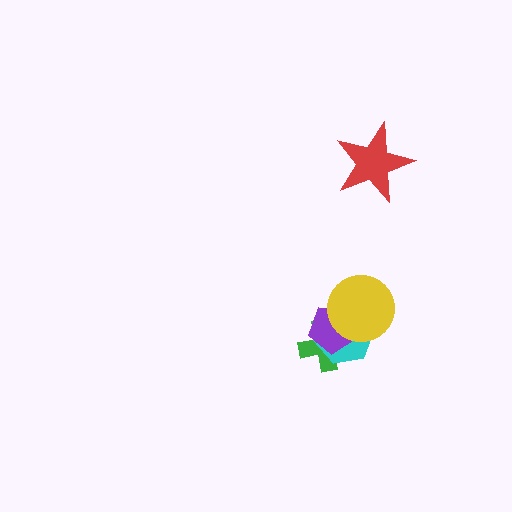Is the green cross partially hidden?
Yes, it is partially covered by another shape.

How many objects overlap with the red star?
0 objects overlap with the red star.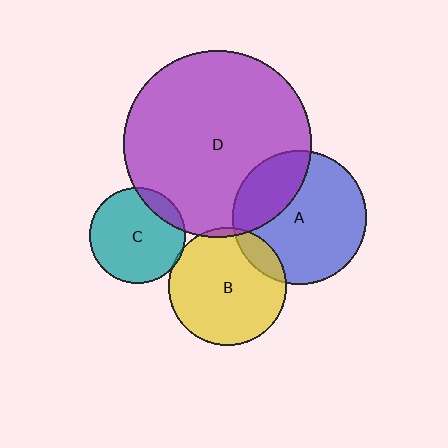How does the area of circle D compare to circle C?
Approximately 3.8 times.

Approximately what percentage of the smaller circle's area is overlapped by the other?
Approximately 15%.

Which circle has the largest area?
Circle D (purple).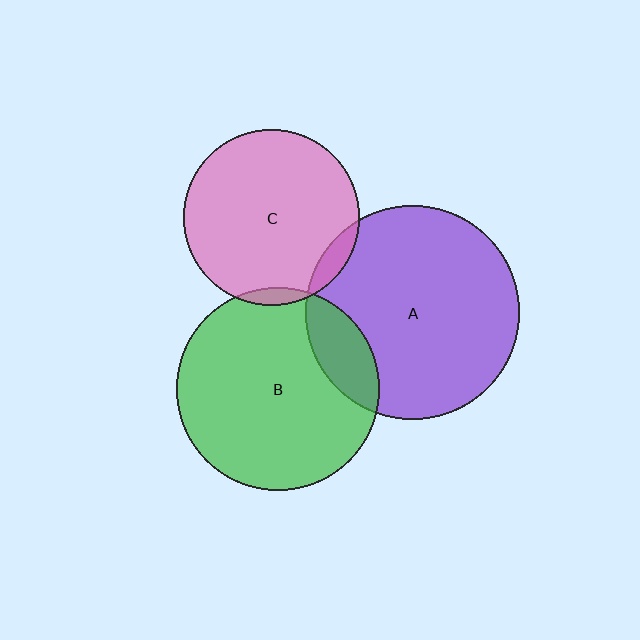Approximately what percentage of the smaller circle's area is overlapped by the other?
Approximately 5%.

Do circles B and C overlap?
Yes.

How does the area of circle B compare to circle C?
Approximately 1.3 times.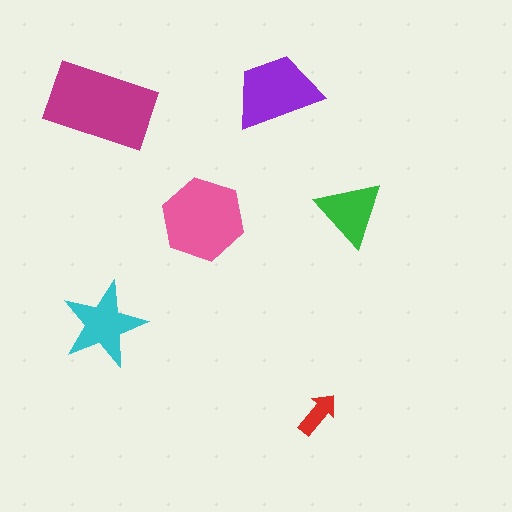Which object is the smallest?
The red arrow.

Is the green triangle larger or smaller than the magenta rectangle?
Smaller.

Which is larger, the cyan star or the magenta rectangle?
The magenta rectangle.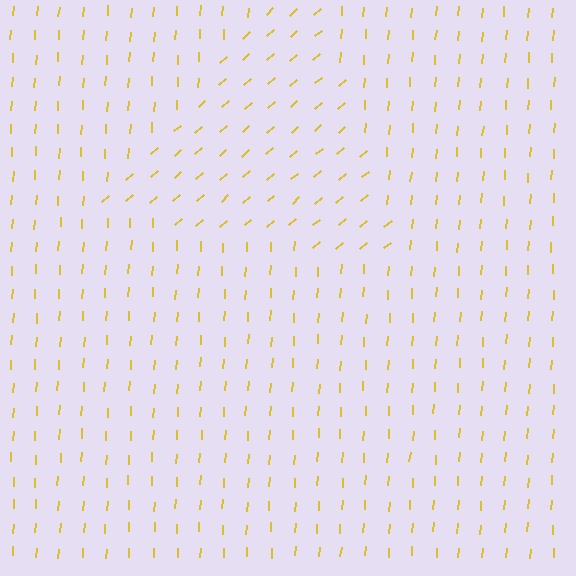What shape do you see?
I see a triangle.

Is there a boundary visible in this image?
Yes, there is a texture boundary formed by a change in line orientation.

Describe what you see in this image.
The image is filled with small yellow line segments. A triangle region in the image has lines oriented differently from the surrounding lines, creating a visible texture boundary.